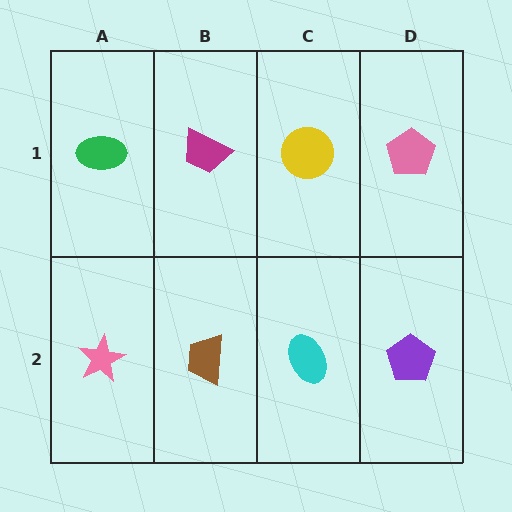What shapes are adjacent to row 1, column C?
A cyan ellipse (row 2, column C), a magenta trapezoid (row 1, column B), a pink pentagon (row 1, column D).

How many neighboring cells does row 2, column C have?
3.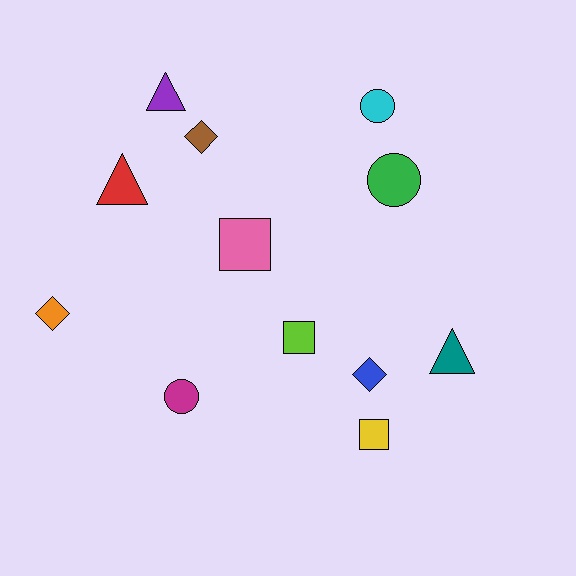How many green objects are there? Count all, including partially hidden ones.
There is 1 green object.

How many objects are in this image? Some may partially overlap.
There are 12 objects.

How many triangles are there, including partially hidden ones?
There are 3 triangles.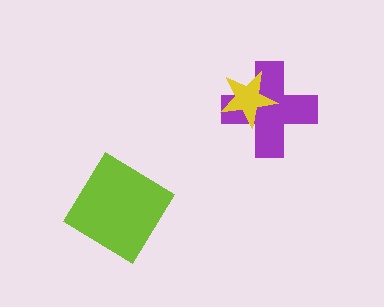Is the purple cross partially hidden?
Yes, it is partially covered by another shape.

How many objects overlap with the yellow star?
1 object overlaps with the yellow star.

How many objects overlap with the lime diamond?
0 objects overlap with the lime diamond.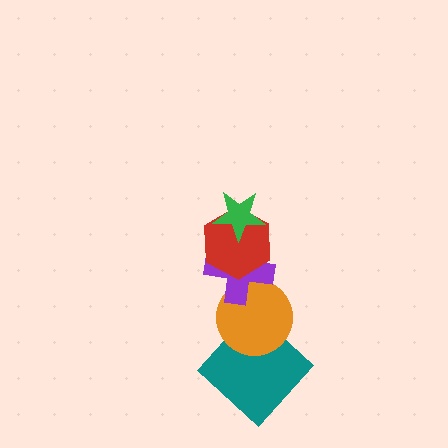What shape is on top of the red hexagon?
The green star is on top of the red hexagon.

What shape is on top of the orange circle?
The purple cross is on top of the orange circle.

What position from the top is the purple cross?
The purple cross is 3rd from the top.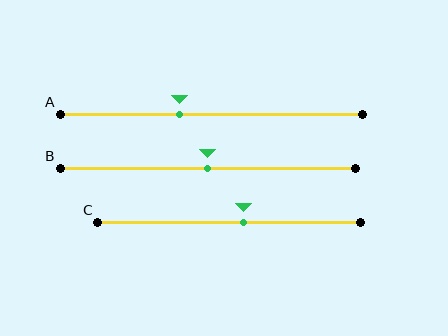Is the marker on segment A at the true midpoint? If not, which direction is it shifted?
No, the marker on segment A is shifted to the left by about 10% of the segment length.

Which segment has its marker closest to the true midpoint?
Segment B has its marker closest to the true midpoint.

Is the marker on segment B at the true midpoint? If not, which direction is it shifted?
Yes, the marker on segment B is at the true midpoint.